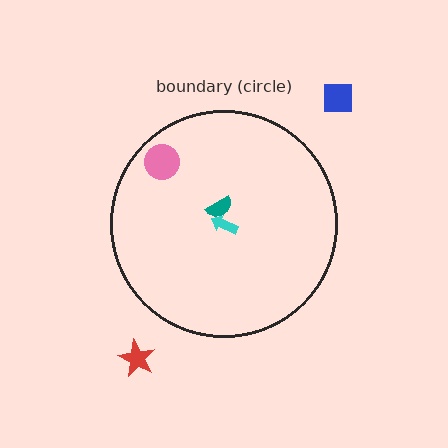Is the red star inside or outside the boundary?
Outside.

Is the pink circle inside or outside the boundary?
Inside.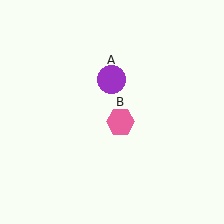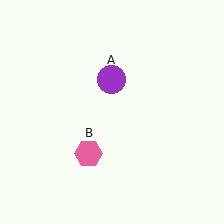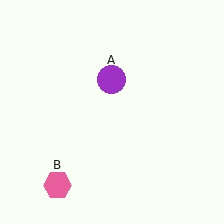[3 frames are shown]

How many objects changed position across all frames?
1 object changed position: pink hexagon (object B).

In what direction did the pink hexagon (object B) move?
The pink hexagon (object B) moved down and to the left.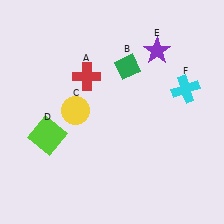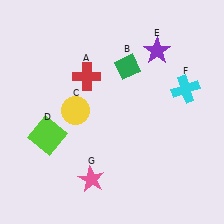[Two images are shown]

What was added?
A pink star (G) was added in Image 2.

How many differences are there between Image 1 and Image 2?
There is 1 difference between the two images.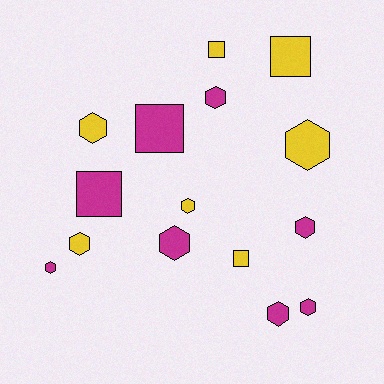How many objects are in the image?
There are 15 objects.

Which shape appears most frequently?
Hexagon, with 10 objects.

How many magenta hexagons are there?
There are 6 magenta hexagons.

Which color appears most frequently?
Magenta, with 8 objects.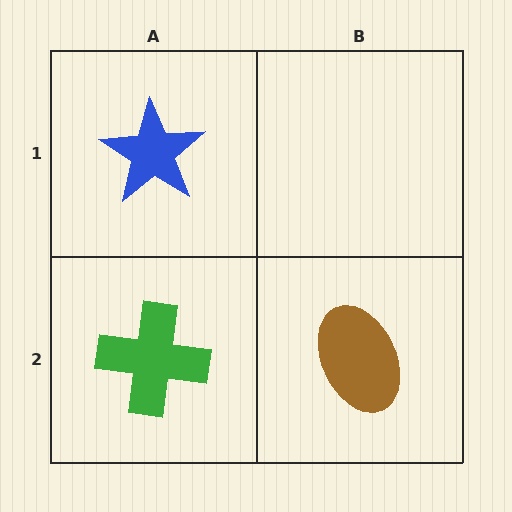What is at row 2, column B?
A brown ellipse.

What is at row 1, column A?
A blue star.